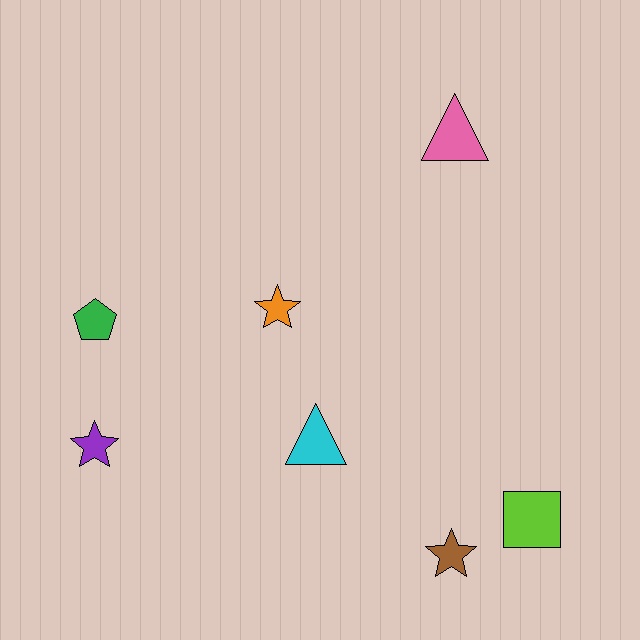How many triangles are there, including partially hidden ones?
There are 2 triangles.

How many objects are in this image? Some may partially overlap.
There are 7 objects.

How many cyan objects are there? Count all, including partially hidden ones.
There is 1 cyan object.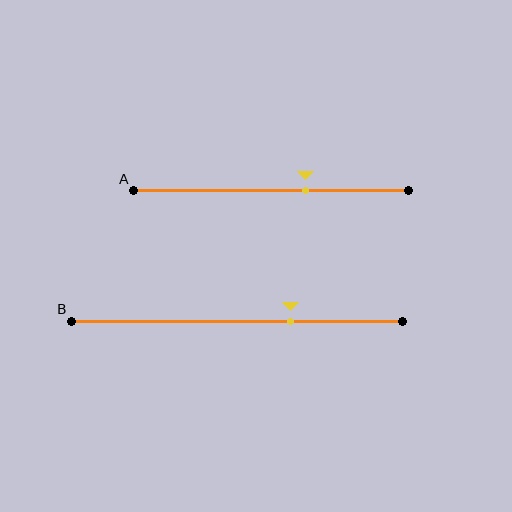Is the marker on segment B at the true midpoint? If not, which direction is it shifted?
No, the marker on segment B is shifted to the right by about 16% of the segment length.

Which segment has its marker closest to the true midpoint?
Segment A has its marker closest to the true midpoint.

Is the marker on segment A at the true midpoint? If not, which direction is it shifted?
No, the marker on segment A is shifted to the right by about 13% of the segment length.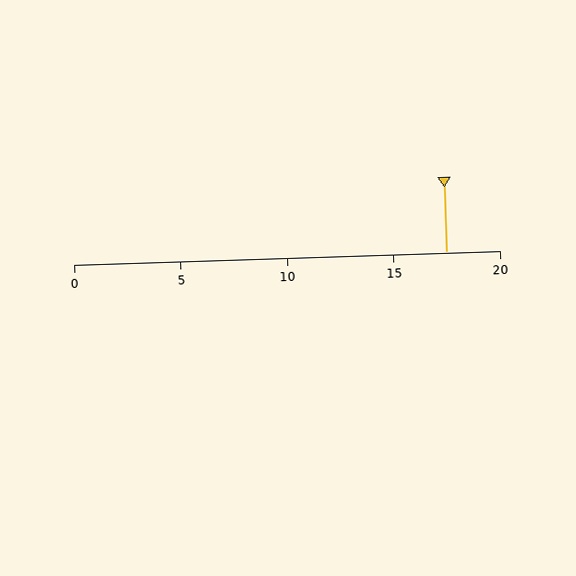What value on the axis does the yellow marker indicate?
The marker indicates approximately 17.5.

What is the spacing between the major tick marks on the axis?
The major ticks are spaced 5 apart.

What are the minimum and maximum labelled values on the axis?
The axis runs from 0 to 20.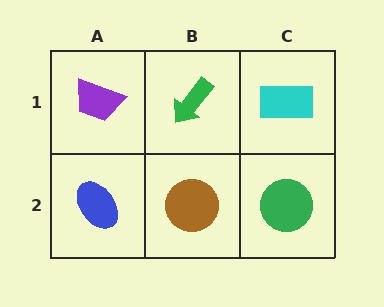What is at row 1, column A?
A purple trapezoid.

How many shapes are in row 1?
3 shapes.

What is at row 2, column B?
A brown circle.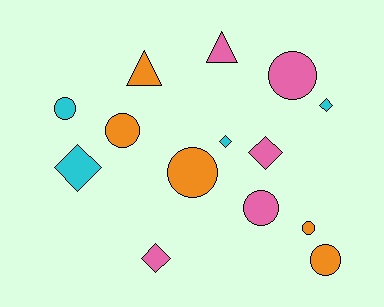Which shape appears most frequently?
Circle, with 7 objects.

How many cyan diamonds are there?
There are 3 cyan diamonds.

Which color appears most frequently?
Orange, with 5 objects.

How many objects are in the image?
There are 14 objects.